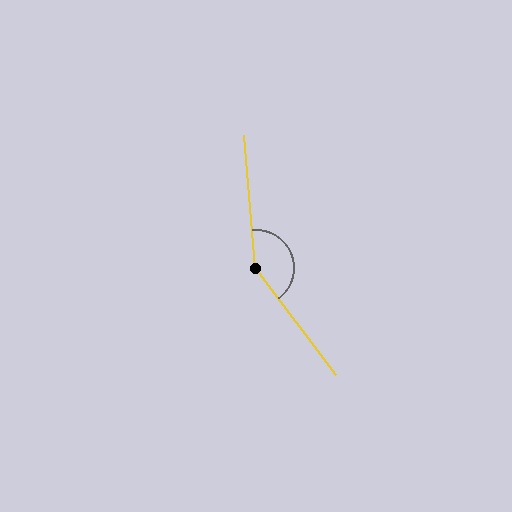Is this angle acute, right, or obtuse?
It is obtuse.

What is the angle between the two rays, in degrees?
Approximately 148 degrees.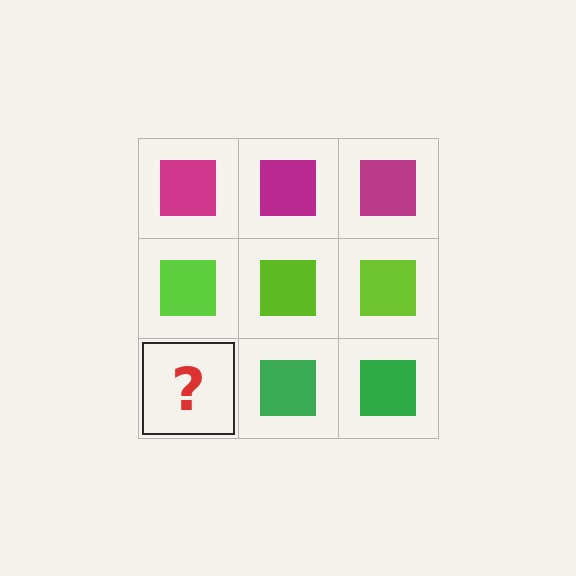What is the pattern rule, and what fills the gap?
The rule is that each row has a consistent color. The gap should be filled with a green square.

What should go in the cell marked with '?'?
The missing cell should contain a green square.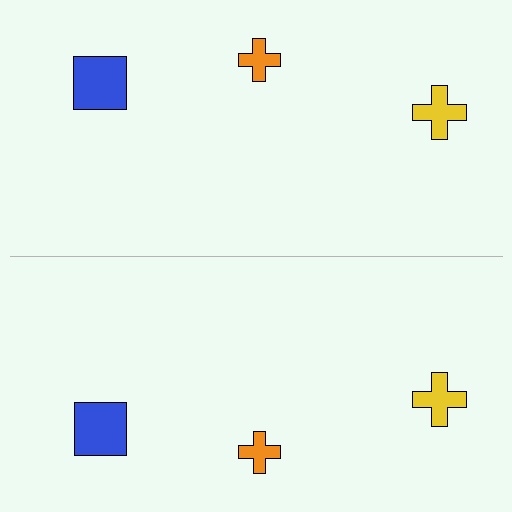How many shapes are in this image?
There are 6 shapes in this image.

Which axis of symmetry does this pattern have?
The pattern has a horizontal axis of symmetry running through the center of the image.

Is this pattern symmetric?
Yes, this pattern has bilateral (reflection) symmetry.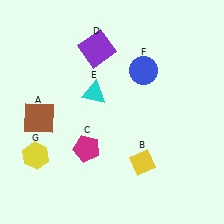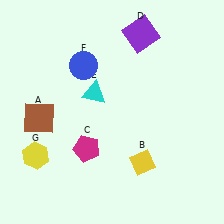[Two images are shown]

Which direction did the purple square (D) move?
The purple square (D) moved right.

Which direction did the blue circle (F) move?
The blue circle (F) moved left.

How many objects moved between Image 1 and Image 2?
2 objects moved between the two images.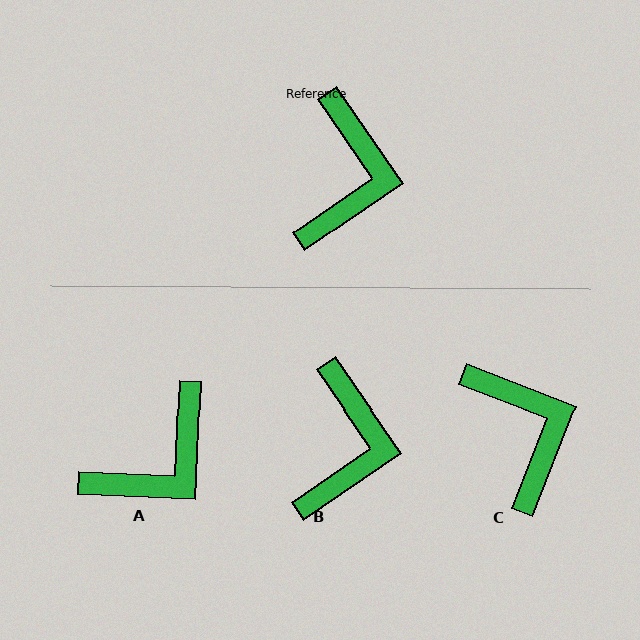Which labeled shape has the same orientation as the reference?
B.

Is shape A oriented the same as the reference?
No, it is off by about 37 degrees.